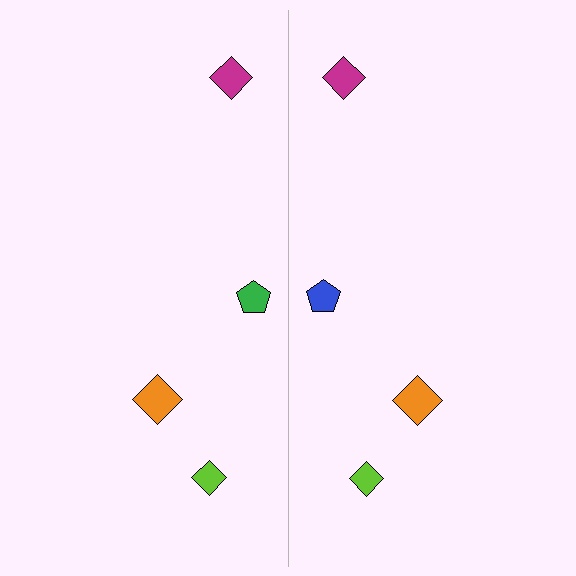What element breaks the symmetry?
The blue pentagon on the right side breaks the symmetry — its mirror counterpart is green.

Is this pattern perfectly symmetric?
No, the pattern is not perfectly symmetric. The blue pentagon on the right side breaks the symmetry — its mirror counterpart is green.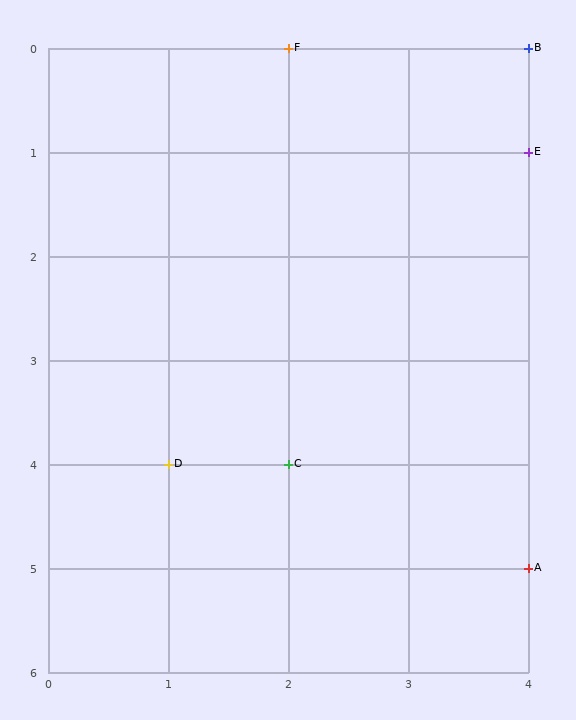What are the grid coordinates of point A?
Point A is at grid coordinates (4, 5).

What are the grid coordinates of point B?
Point B is at grid coordinates (4, 0).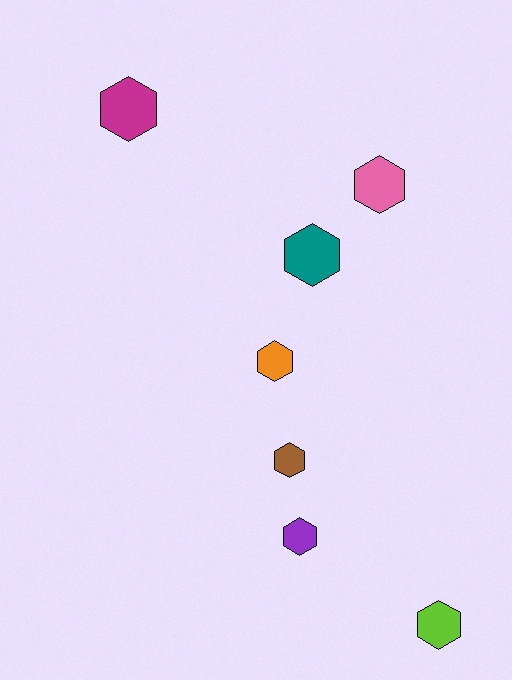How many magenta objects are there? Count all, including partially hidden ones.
There is 1 magenta object.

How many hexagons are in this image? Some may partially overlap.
There are 7 hexagons.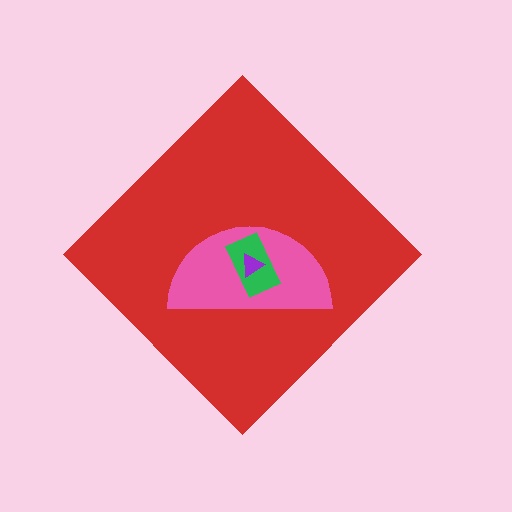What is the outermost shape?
The red diamond.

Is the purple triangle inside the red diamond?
Yes.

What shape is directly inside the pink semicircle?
The green rectangle.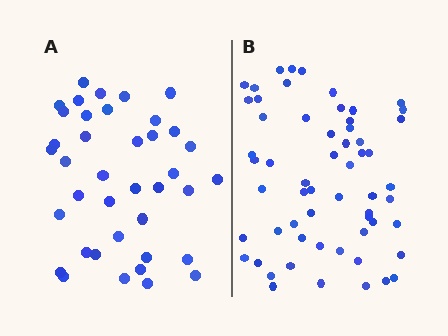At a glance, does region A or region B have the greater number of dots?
Region B (the right region) has more dots.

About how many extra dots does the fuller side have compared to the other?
Region B has approximately 20 more dots than region A.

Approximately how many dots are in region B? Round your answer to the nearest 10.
About 60 dots. (The exact count is 59, which rounds to 60.)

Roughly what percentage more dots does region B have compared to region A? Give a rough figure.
About 50% more.